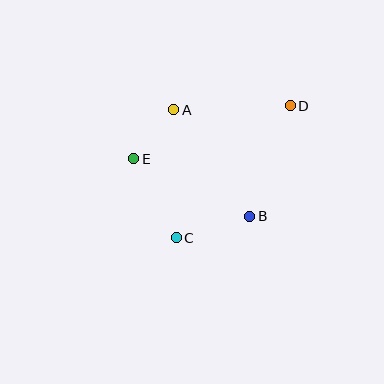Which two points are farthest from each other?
Points C and D are farthest from each other.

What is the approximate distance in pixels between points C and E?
The distance between C and E is approximately 90 pixels.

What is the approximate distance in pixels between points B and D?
The distance between B and D is approximately 118 pixels.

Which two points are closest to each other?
Points A and E are closest to each other.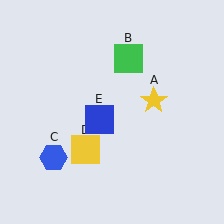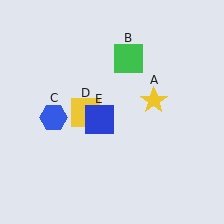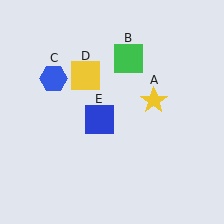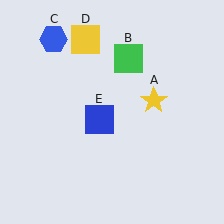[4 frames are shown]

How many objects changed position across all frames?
2 objects changed position: blue hexagon (object C), yellow square (object D).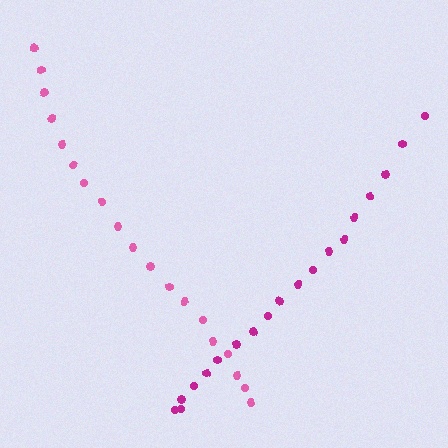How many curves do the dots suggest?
There are 2 distinct paths.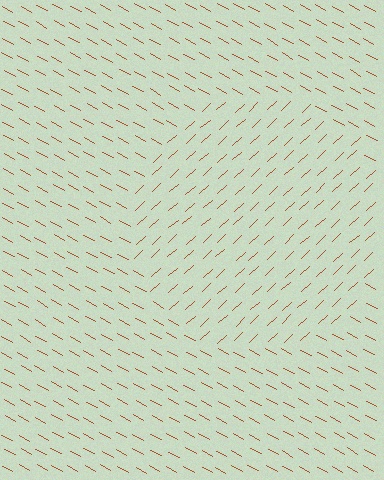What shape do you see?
I see a circle.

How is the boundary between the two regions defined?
The boundary is defined purely by a change in line orientation (approximately 71 degrees difference). All lines are the same color and thickness.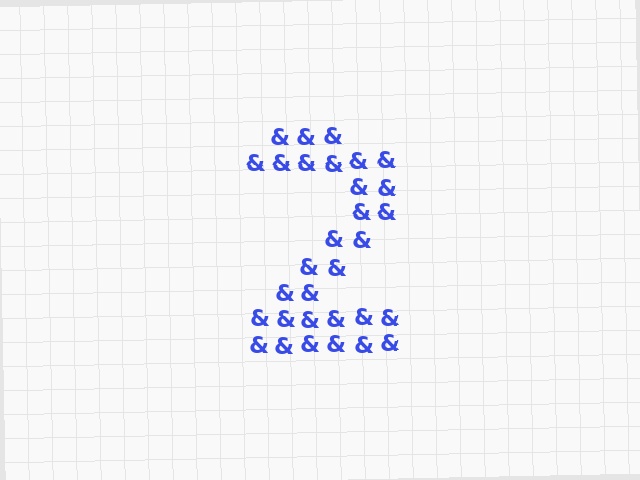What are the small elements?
The small elements are ampersands.